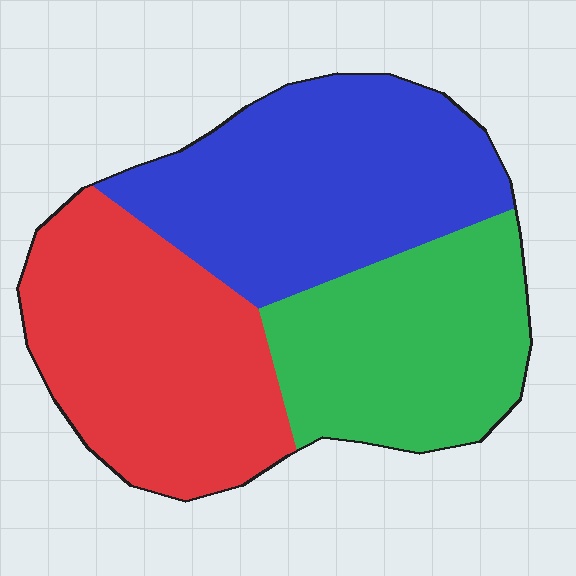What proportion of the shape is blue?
Blue covers around 35% of the shape.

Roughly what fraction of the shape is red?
Red covers 35% of the shape.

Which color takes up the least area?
Green, at roughly 30%.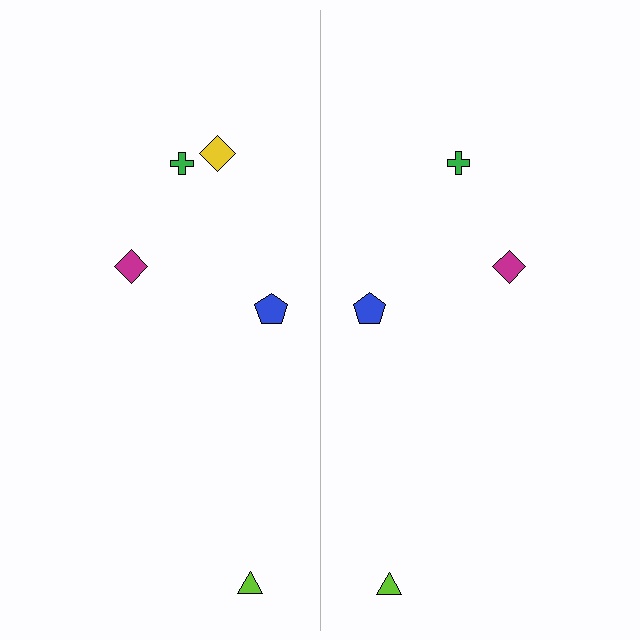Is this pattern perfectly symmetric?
No, the pattern is not perfectly symmetric. A yellow diamond is missing from the right side.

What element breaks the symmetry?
A yellow diamond is missing from the right side.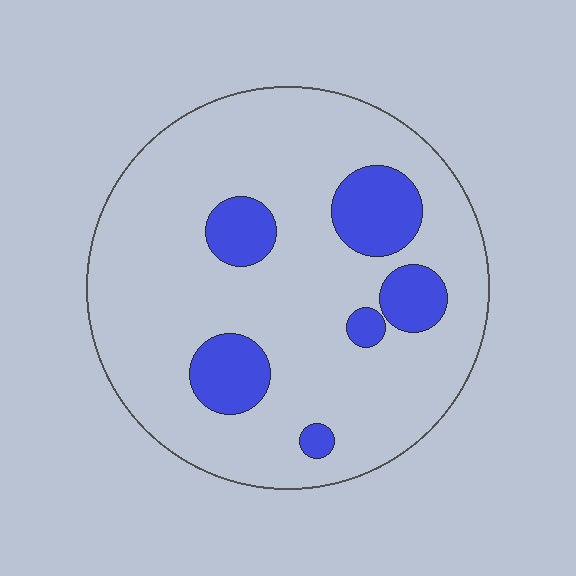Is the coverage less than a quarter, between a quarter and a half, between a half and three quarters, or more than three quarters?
Less than a quarter.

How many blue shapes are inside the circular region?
6.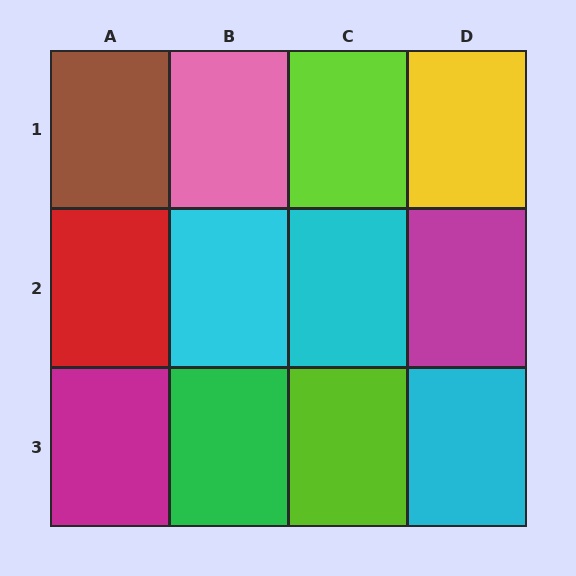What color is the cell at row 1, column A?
Brown.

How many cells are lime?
2 cells are lime.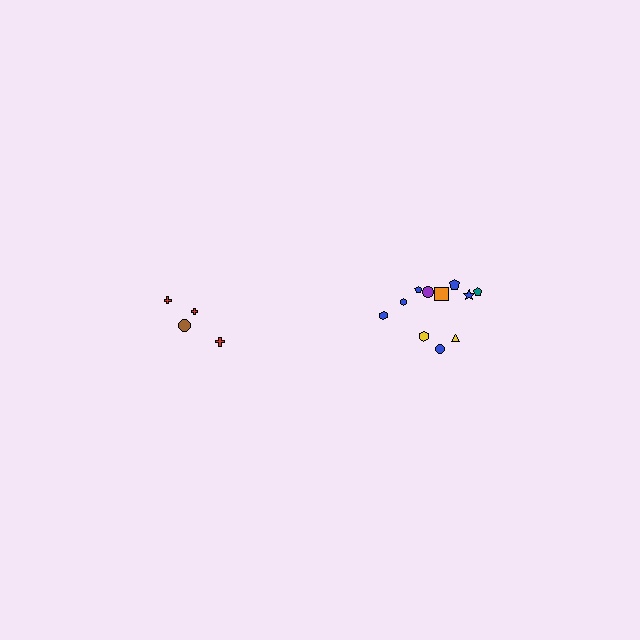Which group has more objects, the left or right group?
The right group.